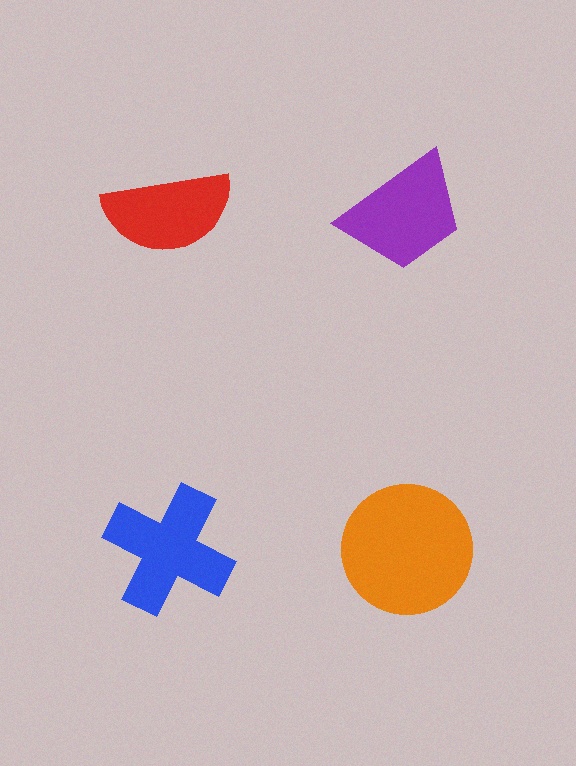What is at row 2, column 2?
An orange circle.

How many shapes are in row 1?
2 shapes.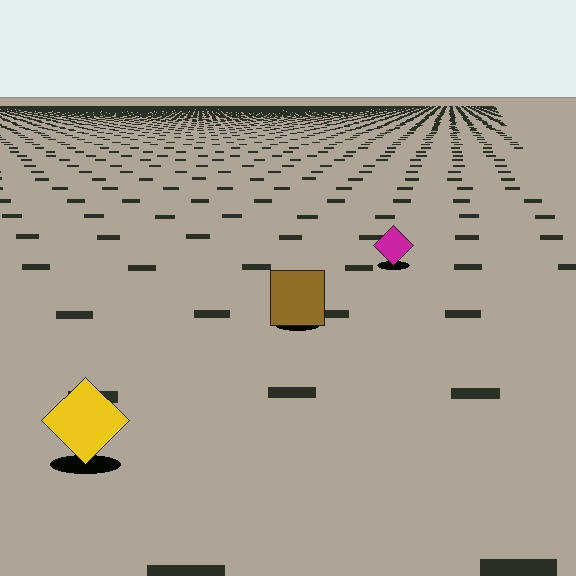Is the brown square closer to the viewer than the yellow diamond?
No. The yellow diamond is closer — you can tell from the texture gradient: the ground texture is coarser near it.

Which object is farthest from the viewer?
The magenta diamond is farthest from the viewer. It appears smaller and the ground texture around it is denser.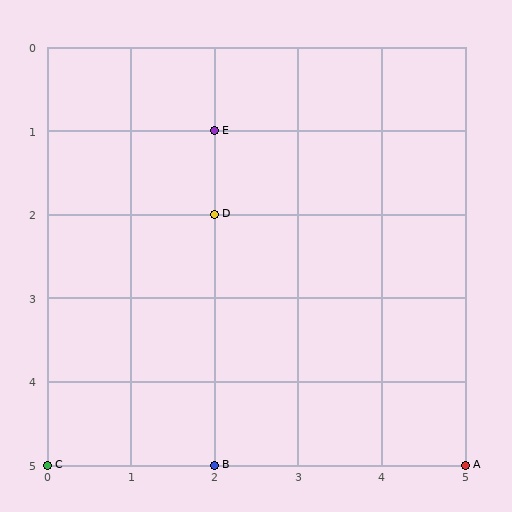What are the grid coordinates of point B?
Point B is at grid coordinates (2, 5).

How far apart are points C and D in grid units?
Points C and D are 2 columns and 3 rows apart (about 3.6 grid units diagonally).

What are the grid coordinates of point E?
Point E is at grid coordinates (2, 1).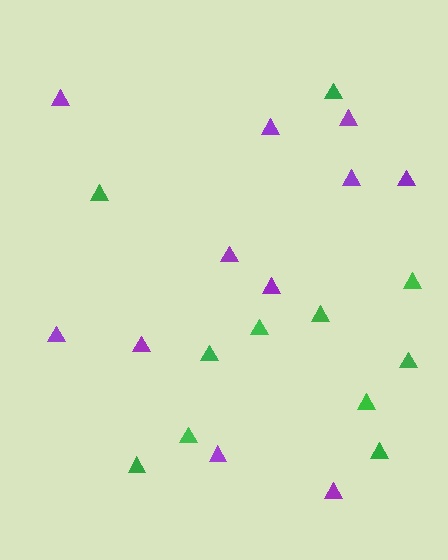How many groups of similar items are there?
There are 2 groups: one group of green triangles (11) and one group of purple triangles (11).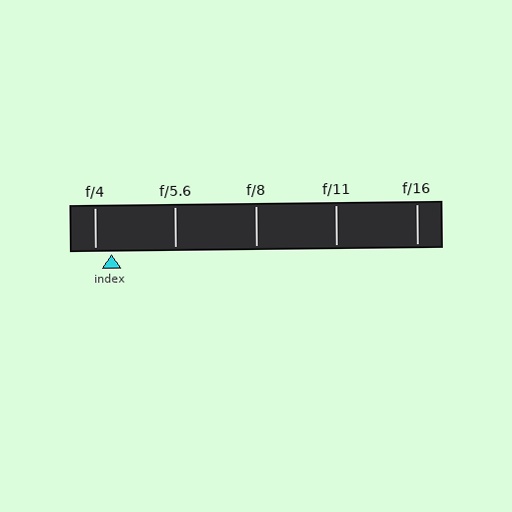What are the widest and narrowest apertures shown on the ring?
The widest aperture shown is f/4 and the narrowest is f/16.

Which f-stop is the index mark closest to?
The index mark is closest to f/4.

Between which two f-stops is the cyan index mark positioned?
The index mark is between f/4 and f/5.6.